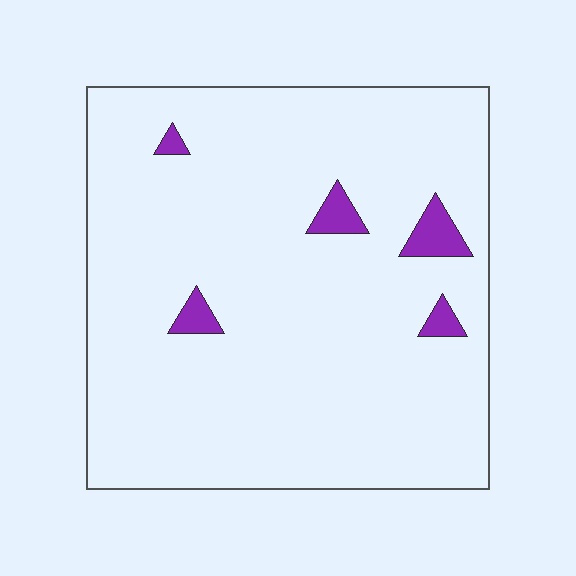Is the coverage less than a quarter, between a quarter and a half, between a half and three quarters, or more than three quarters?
Less than a quarter.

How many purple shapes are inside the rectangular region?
5.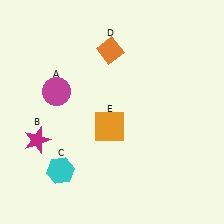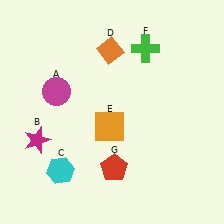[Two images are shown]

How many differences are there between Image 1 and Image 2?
There are 2 differences between the two images.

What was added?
A green cross (F), a red pentagon (G) were added in Image 2.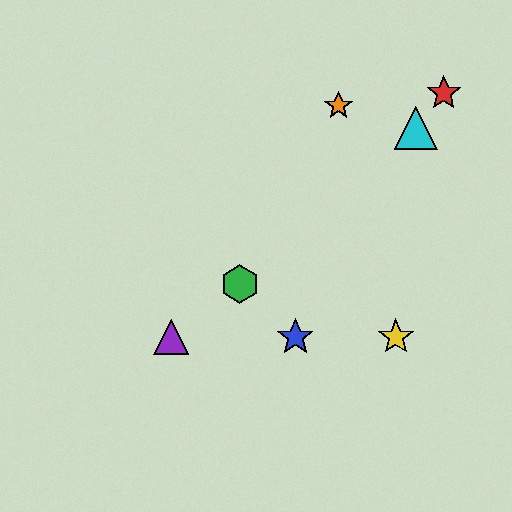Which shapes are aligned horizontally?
The blue star, the yellow star, the purple triangle are aligned horizontally.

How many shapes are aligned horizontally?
3 shapes (the blue star, the yellow star, the purple triangle) are aligned horizontally.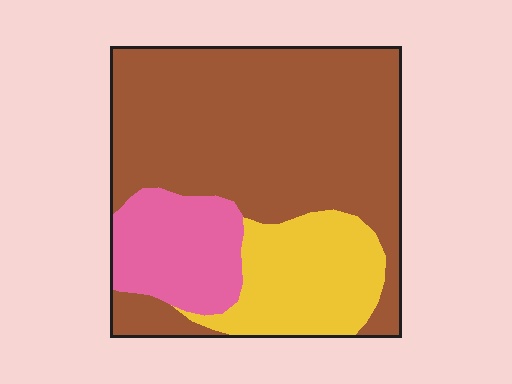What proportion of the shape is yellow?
Yellow covers 20% of the shape.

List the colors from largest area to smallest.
From largest to smallest: brown, yellow, pink.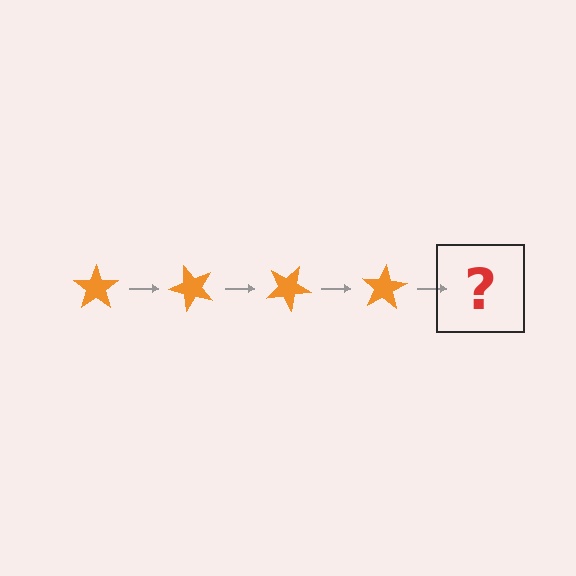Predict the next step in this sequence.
The next step is an orange star rotated 200 degrees.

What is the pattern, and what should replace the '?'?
The pattern is that the star rotates 50 degrees each step. The '?' should be an orange star rotated 200 degrees.